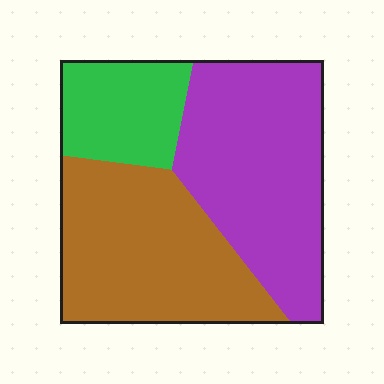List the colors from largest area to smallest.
From largest to smallest: purple, brown, green.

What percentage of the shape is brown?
Brown takes up between a third and a half of the shape.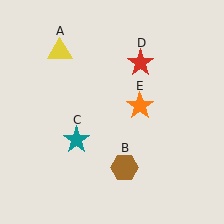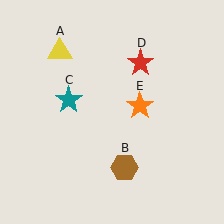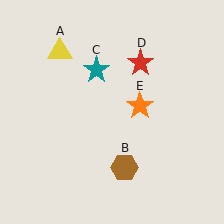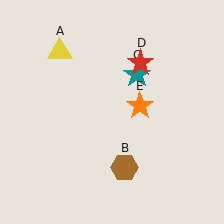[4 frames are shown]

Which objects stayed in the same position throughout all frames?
Yellow triangle (object A) and brown hexagon (object B) and red star (object D) and orange star (object E) remained stationary.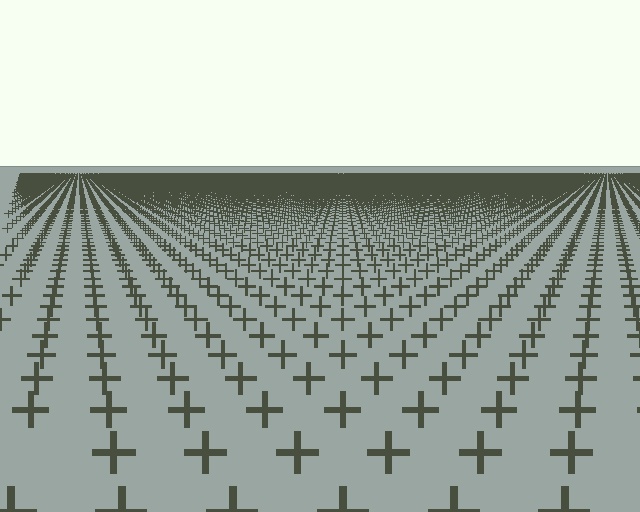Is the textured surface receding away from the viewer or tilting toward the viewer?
The surface is receding away from the viewer. Texture elements get smaller and denser toward the top.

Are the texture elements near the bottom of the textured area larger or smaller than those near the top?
Larger. Near the bottom, elements are closer to the viewer and appear at a bigger on-screen size.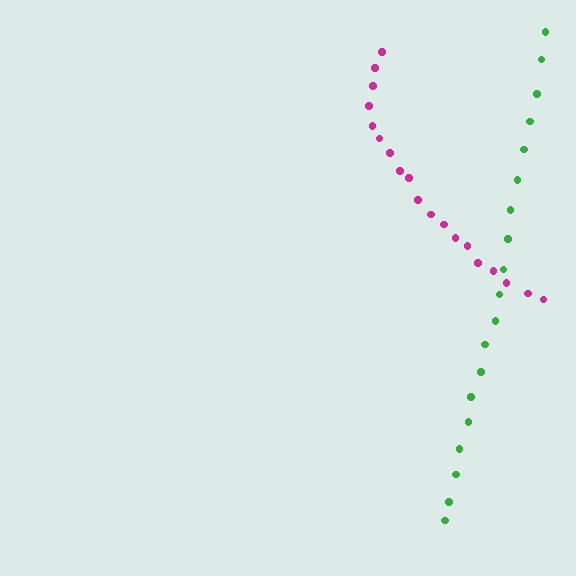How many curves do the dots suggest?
There are 2 distinct paths.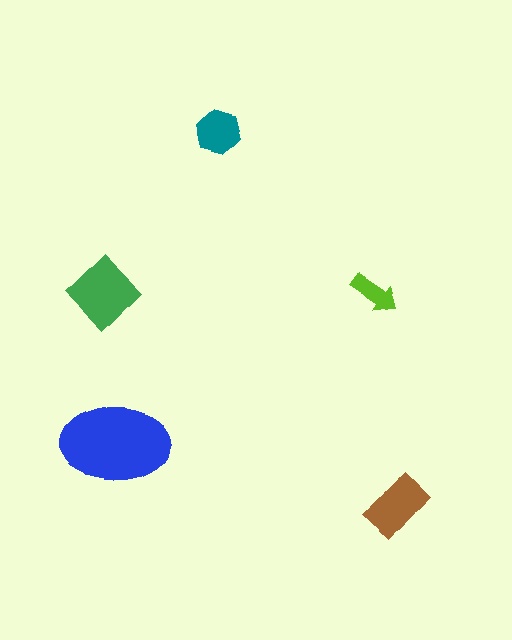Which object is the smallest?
The lime arrow.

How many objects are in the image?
There are 5 objects in the image.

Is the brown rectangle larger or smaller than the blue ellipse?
Smaller.